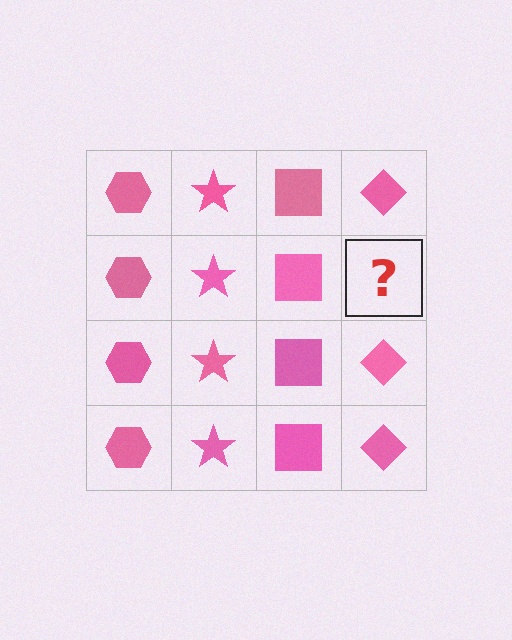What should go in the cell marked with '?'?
The missing cell should contain a pink diamond.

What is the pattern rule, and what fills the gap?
The rule is that each column has a consistent shape. The gap should be filled with a pink diamond.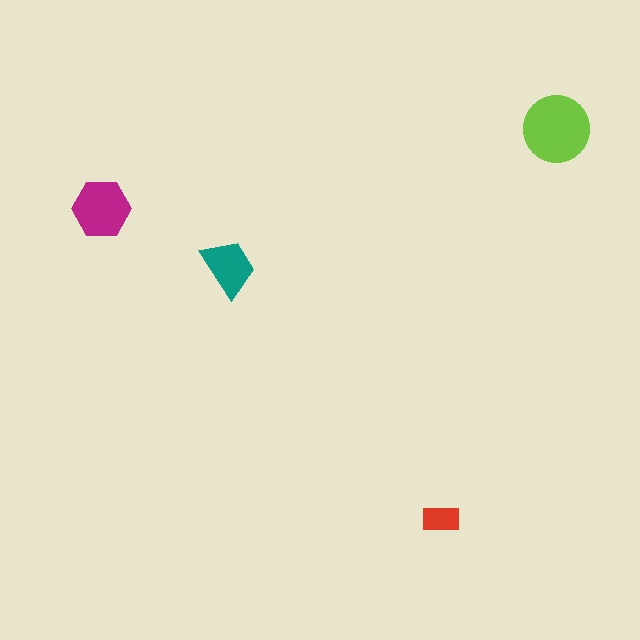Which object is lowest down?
The red rectangle is bottommost.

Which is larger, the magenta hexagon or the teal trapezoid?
The magenta hexagon.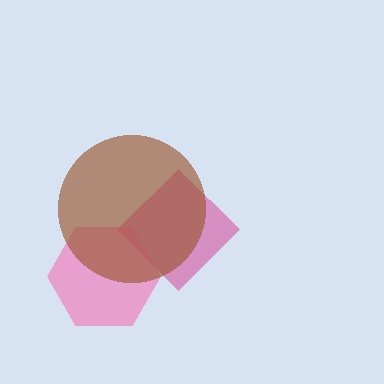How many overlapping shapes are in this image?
There are 3 overlapping shapes in the image.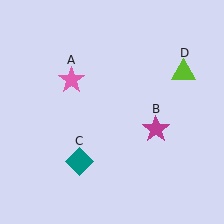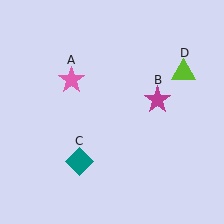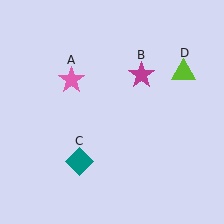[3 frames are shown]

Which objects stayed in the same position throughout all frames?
Pink star (object A) and teal diamond (object C) and lime triangle (object D) remained stationary.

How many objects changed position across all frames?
1 object changed position: magenta star (object B).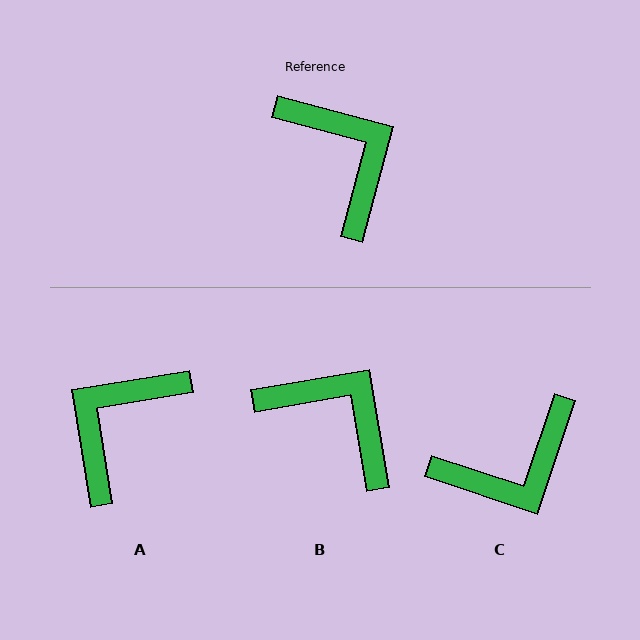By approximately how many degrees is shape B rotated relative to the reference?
Approximately 25 degrees counter-clockwise.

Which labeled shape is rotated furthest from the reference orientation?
A, about 114 degrees away.